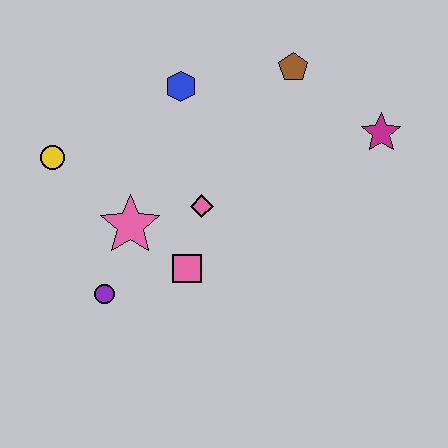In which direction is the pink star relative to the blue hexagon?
The pink star is below the blue hexagon.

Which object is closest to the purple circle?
The pink star is closest to the purple circle.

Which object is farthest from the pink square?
The magenta star is farthest from the pink square.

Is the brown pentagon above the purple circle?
Yes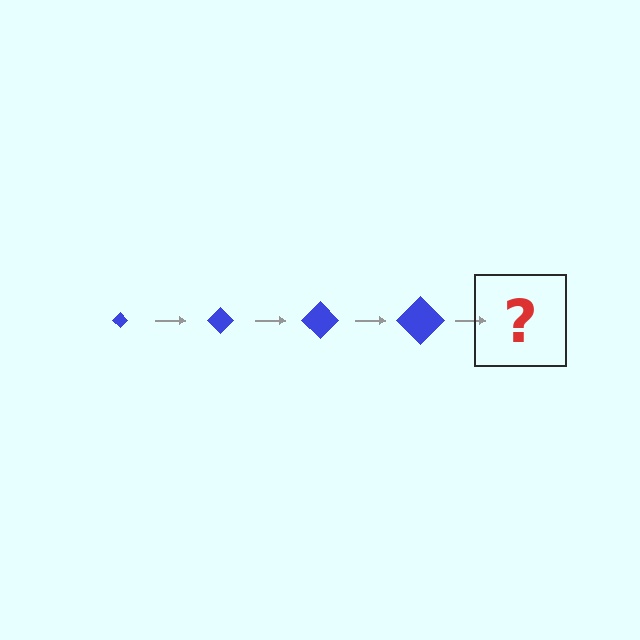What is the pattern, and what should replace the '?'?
The pattern is that the diamond gets progressively larger each step. The '?' should be a blue diamond, larger than the previous one.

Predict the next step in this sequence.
The next step is a blue diamond, larger than the previous one.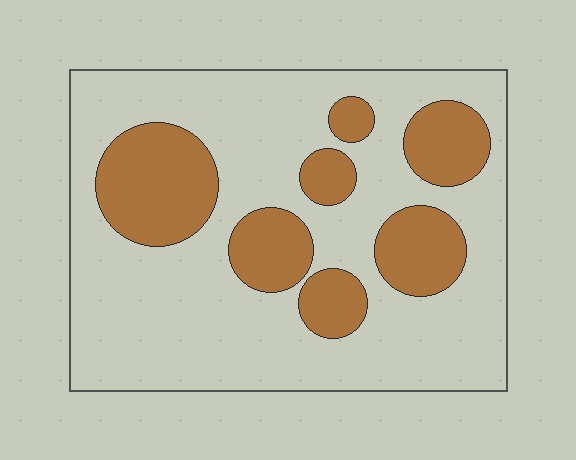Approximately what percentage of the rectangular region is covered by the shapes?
Approximately 25%.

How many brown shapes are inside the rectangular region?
7.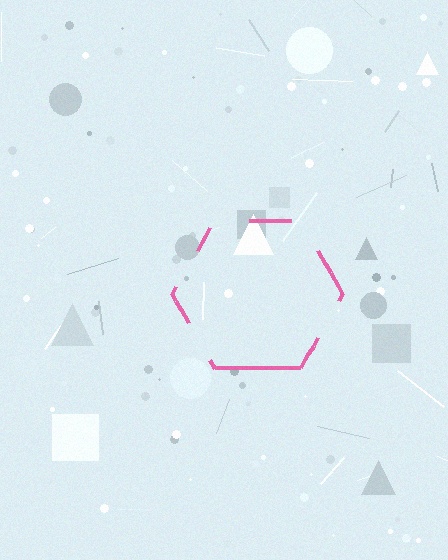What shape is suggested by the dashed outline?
The dashed outline suggests a hexagon.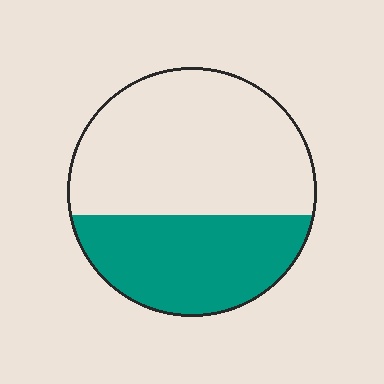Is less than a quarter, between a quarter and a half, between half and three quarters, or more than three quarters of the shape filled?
Between a quarter and a half.